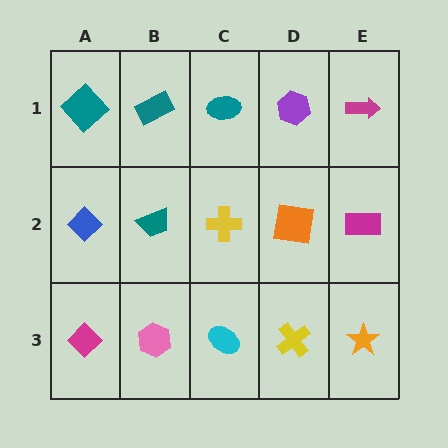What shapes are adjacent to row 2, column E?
A magenta arrow (row 1, column E), an orange star (row 3, column E), an orange square (row 2, column D).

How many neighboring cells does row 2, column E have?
3.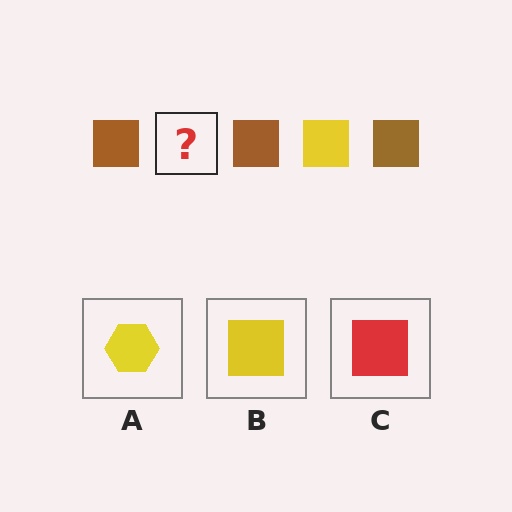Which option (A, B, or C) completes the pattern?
B.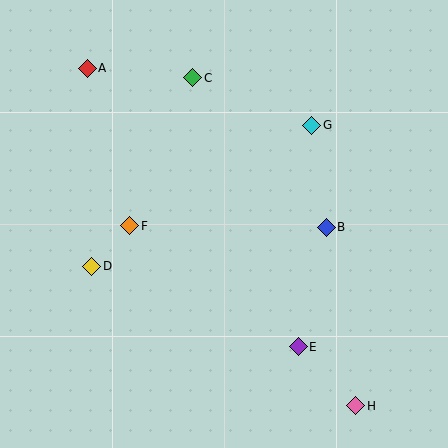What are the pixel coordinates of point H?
Point H is at (356, 406).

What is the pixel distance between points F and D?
The distance between F and D is 56 pixels.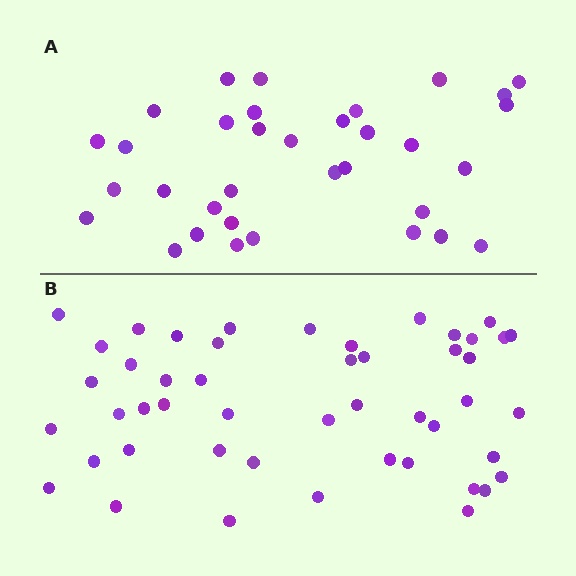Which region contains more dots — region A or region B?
Region B (the bottom region) has more dots.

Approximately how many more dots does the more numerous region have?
Region B has approximately 15 more dots than region A.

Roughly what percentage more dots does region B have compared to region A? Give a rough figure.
About 40% more.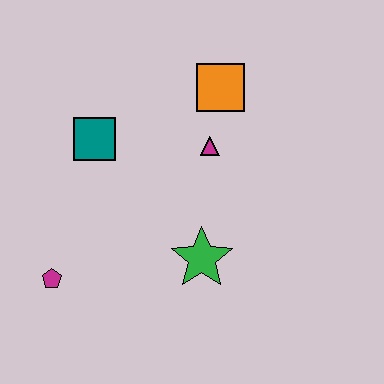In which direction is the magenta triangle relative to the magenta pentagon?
The magenta triangle is to the right of the magenta pentagon.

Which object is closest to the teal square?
The magenta triangle is closest to the teal square.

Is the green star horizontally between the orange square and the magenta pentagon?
Yes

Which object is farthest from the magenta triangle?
The magenta pentagon is farthest from the magenta triangle.